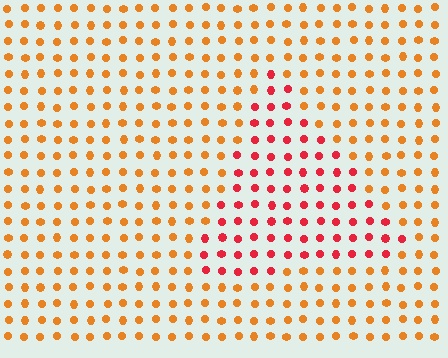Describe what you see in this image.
The image is filled with small orange elements in a uniform arrangement. A triangle-shaped region is visible where the elements are tinted to a slightly different hue, forming a subtle color boundary.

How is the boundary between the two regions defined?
The boundary is defined purely by a slight shift in hue (about 37 degrees). Spacing, size, and orientation are identical on both sides.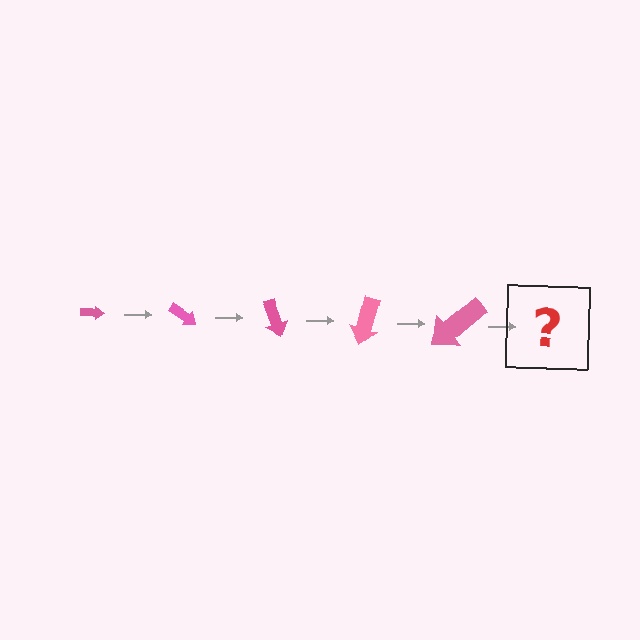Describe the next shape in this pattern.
It should be an arrow, larger than the previous one and rotated 175 degrees from the start.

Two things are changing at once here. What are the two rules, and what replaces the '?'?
The two rules are that the arrow grows larger each step and it rotates 35 degrees each step. The '?' should be an arrow, larger than the previous one and rotated 175 degrees from the start.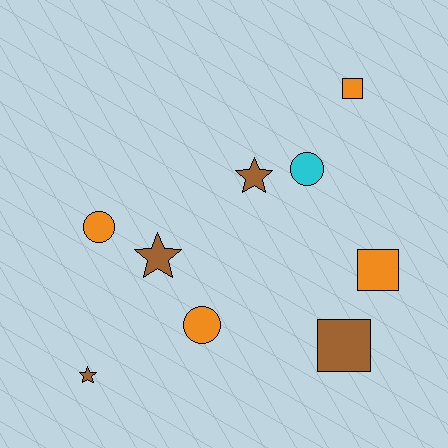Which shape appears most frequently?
Square, with 3 objects.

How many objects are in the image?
There are 9 objects.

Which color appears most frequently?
Orange, with 4 objects.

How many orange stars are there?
There are no orange stars.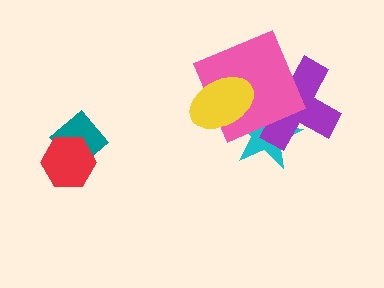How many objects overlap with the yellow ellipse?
3 objects overlap with the yellow ellipse.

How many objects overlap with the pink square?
3 objects overlap with the pink square.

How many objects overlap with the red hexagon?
1 object overlaps with the red hexagon.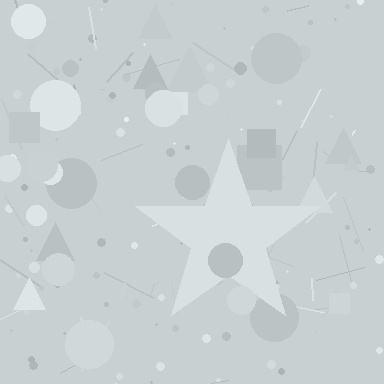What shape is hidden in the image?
A star is hidden in the image.